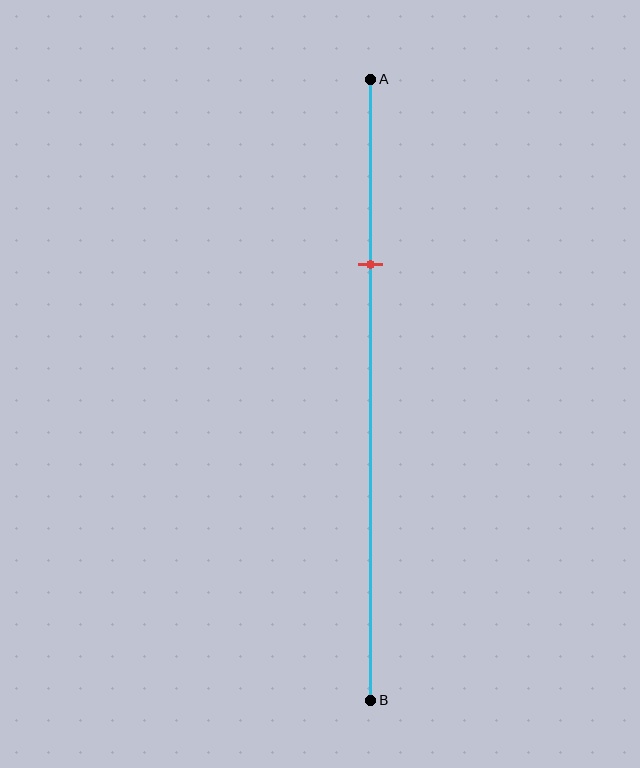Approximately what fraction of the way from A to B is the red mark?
The red mark is approximately 30% of the way from A to B.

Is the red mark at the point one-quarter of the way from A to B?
No, the mark is at about 30% from A, not at the 25% one-quarter point.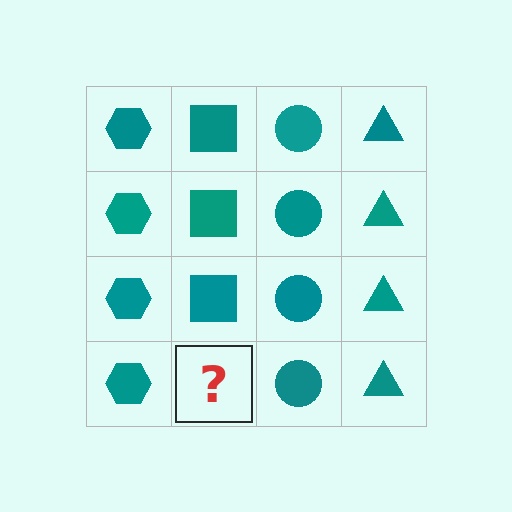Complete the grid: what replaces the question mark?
The question mark should be replaced with a teal square.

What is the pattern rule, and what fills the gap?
The rule is that each column has a consistent shape. The gap should be filled with a teal square.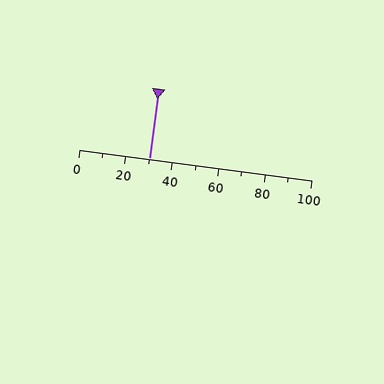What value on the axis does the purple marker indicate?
The marker indicates approximately 30.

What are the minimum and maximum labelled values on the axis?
The axis runs from 0 to 100.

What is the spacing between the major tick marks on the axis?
The major ticks are spaced 20 apart.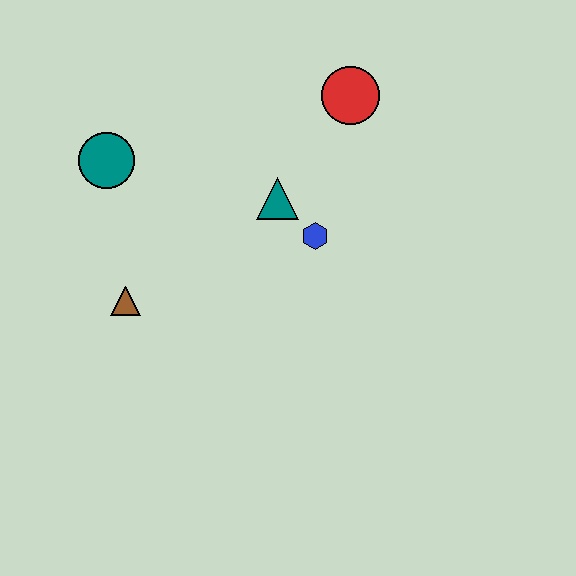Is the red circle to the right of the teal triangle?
Yes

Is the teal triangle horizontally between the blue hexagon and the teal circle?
Yes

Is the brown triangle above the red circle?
No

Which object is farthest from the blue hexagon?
The teal circle is farthest from the blue hexagon.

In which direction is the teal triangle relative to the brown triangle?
The teal triangle is to the right of the brown triangle.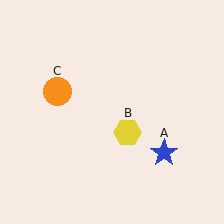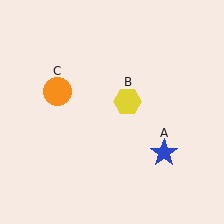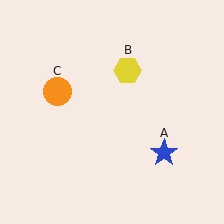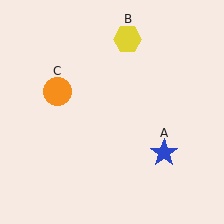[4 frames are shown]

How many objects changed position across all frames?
1 object changed position: yellow hexagon (object B).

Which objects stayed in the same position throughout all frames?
Blue star (object A) and orange circle (object C) remained stationary.